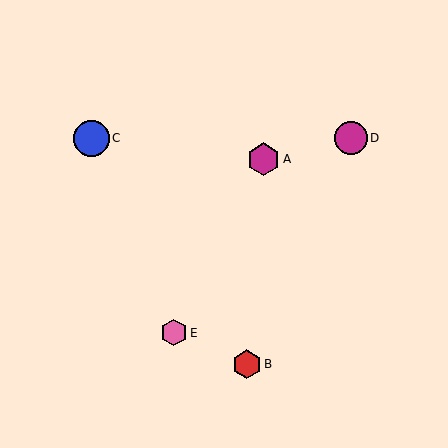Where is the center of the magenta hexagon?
The center of the magenta hexagon is at (264, 159).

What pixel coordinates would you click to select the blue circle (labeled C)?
Click at (91, 138) to select the blue circle C.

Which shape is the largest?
The blue circle (labeled C) is the largest.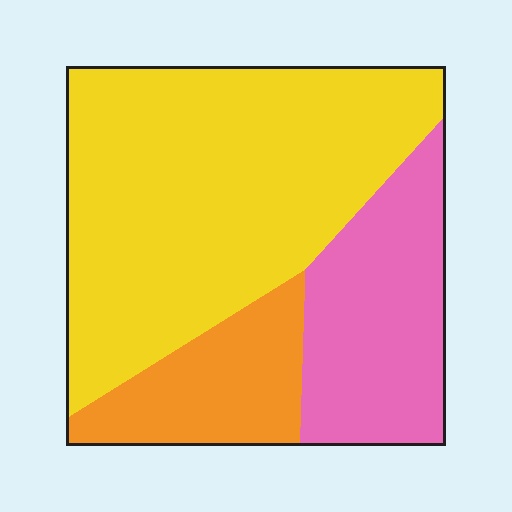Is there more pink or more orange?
Pink.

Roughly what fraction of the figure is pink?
Pink covers around 25% of the figure.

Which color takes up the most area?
Yellow, at roughly 60%.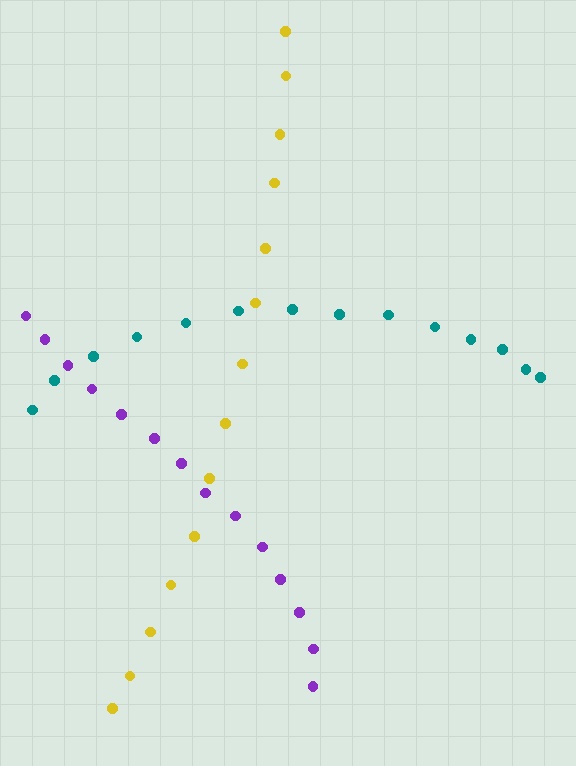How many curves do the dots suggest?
There are 3 distinct paths.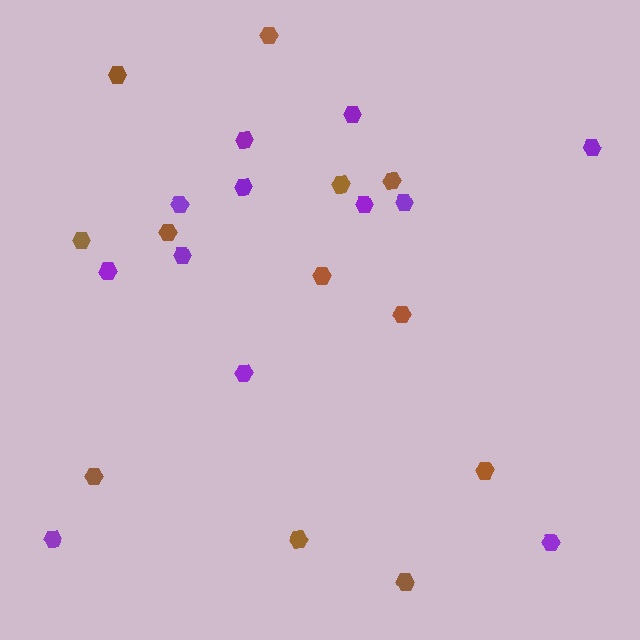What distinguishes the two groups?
There are 2 groups: one group of brown hexagons (12) and one group of purple hexagons (12).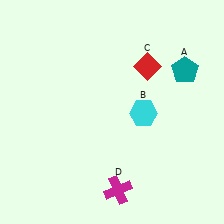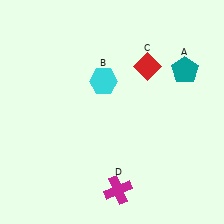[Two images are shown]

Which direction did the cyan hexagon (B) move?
The cyan hexagon (B) moved left.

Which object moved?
The cyan hexagon (B) moved left.